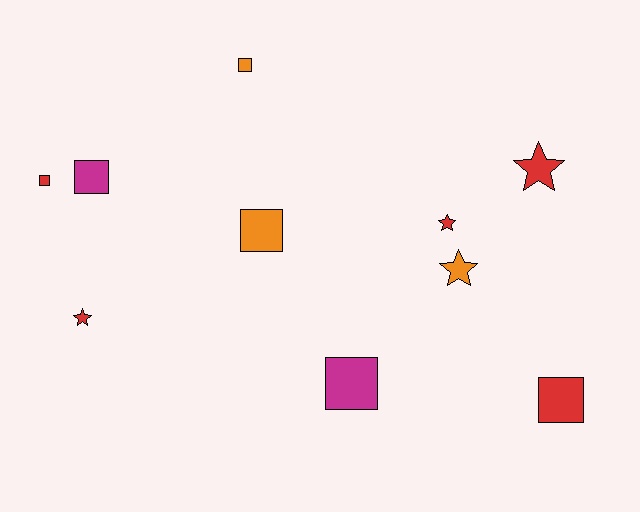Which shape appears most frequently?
Square, with 6 objects.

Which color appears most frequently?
Red, with 5 objects.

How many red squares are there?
There are 2 red squares.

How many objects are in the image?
There are 10 objects.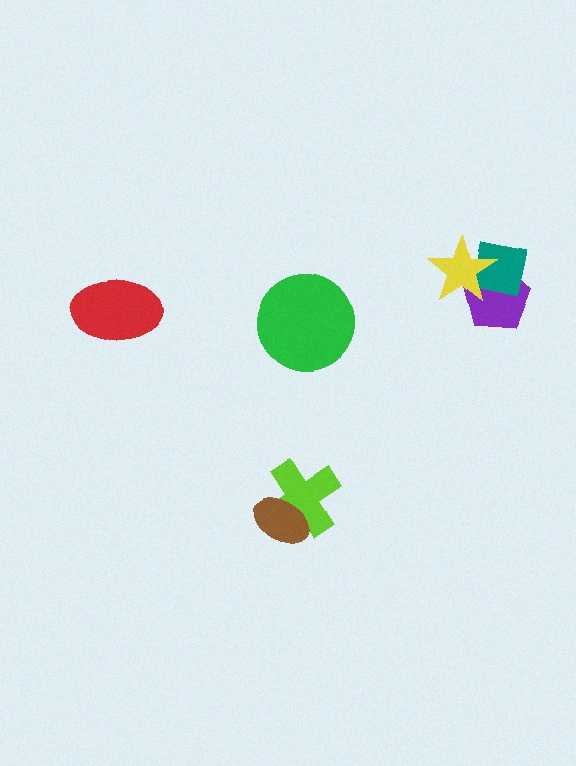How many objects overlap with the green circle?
0 objects overlap with the green circle.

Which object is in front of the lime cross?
The brown ellipse is in front of the lime cross.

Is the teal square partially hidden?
Yes, it is partially covered by another shape.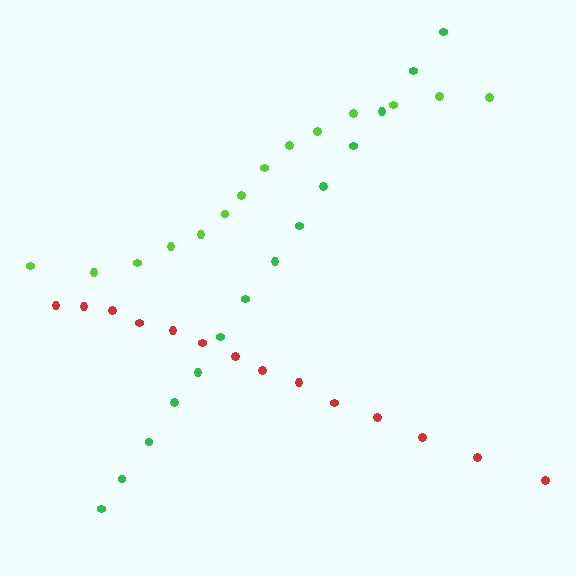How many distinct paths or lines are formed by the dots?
There are 3 distinct paths.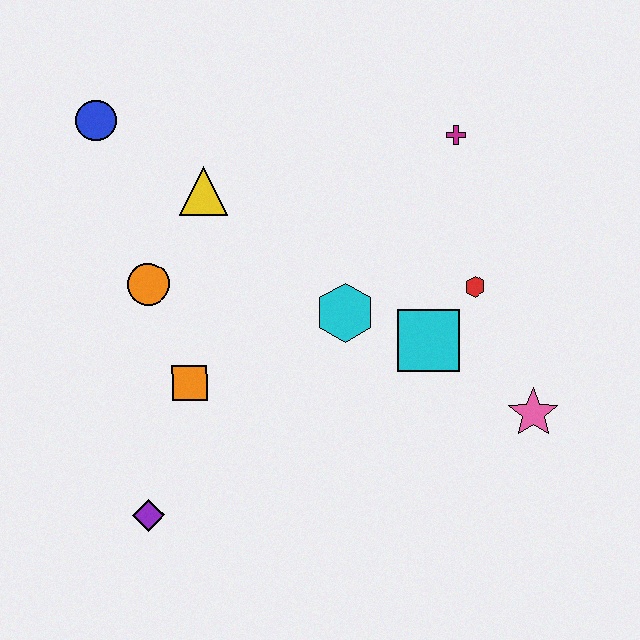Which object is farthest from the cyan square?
The blue circle is farthest from the cyan square.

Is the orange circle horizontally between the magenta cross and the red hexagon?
No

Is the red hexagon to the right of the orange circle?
Yes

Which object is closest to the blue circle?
The yellow triangle is closest to the blue circle.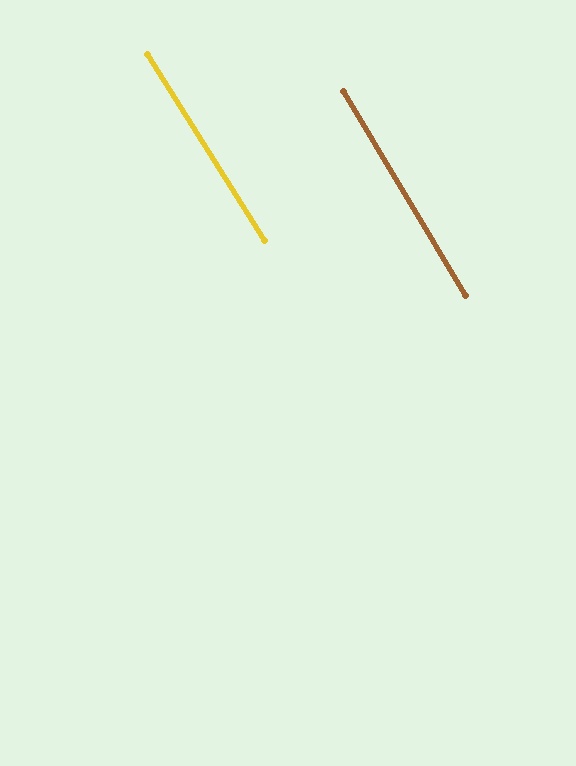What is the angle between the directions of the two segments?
Approximately 1 degree.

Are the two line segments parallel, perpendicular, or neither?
Parallel — their directions differ by only 1.4°.